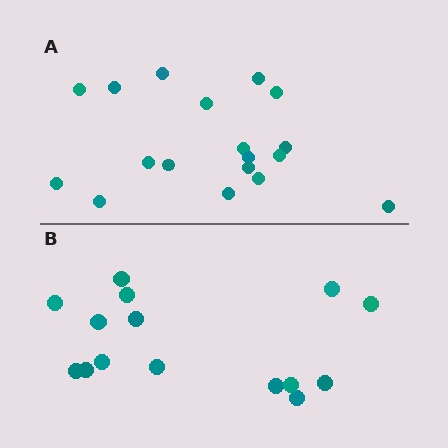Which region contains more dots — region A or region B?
Region A (the top region) has more dots.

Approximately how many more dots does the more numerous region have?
Region A has just a few more — roughly 2 or 3 more dots than region B.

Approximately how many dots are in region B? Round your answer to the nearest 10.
About 20 dots. (The exact count is 15, which rounds to 20.)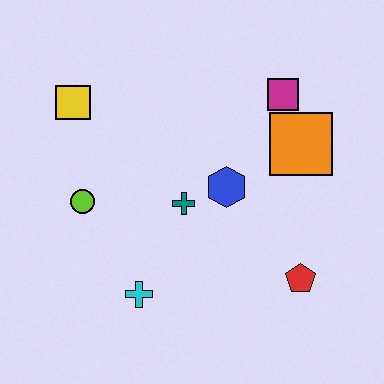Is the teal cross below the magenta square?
Yes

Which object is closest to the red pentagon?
The blue hexagon is closest to the red pentagon.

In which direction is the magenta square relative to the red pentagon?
The magenta square is above the red pentagon.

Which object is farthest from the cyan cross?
The magenta square is farthest from the cyan cross.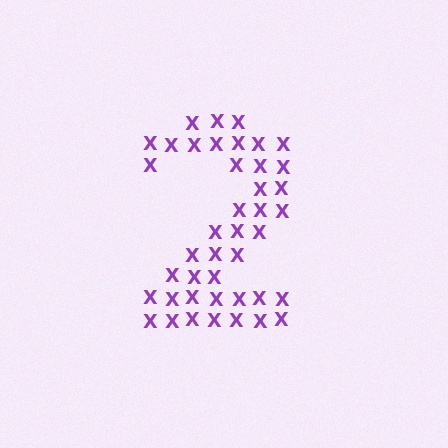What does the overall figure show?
The overall figure shows the digit 2.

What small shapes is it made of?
It is made of small letter X's.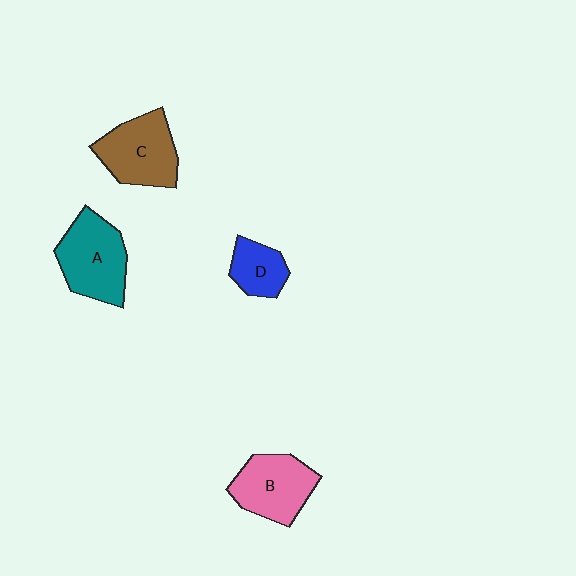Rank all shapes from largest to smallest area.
From largest to smallest: A (teal), C (brown), B (pink), D (blue).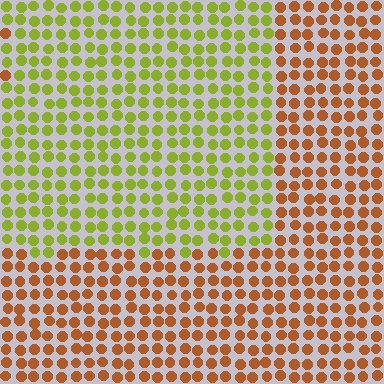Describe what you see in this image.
The image is filled with small brown elements in a uniform arrangement. A rectangle-shaped region is visible where the elements are tinted to a slightly different hue, forming a subtle color boundary.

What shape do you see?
I see a rectangle.